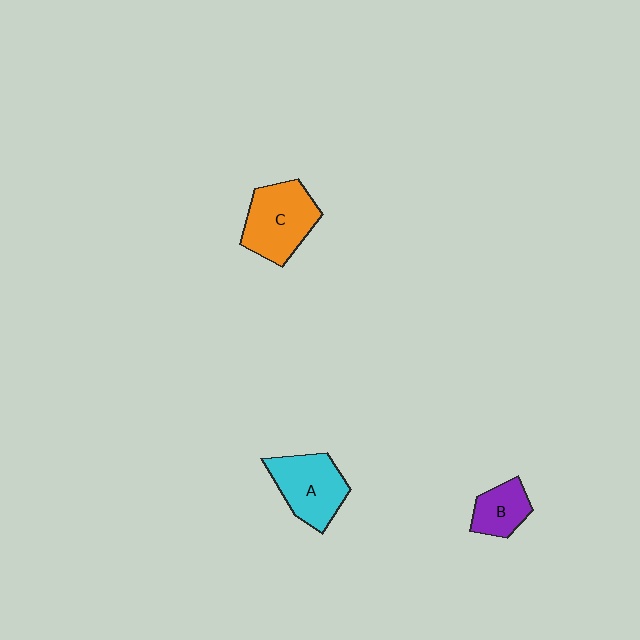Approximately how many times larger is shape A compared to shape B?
Approximately 1.7 times.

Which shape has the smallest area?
Shape B (purple).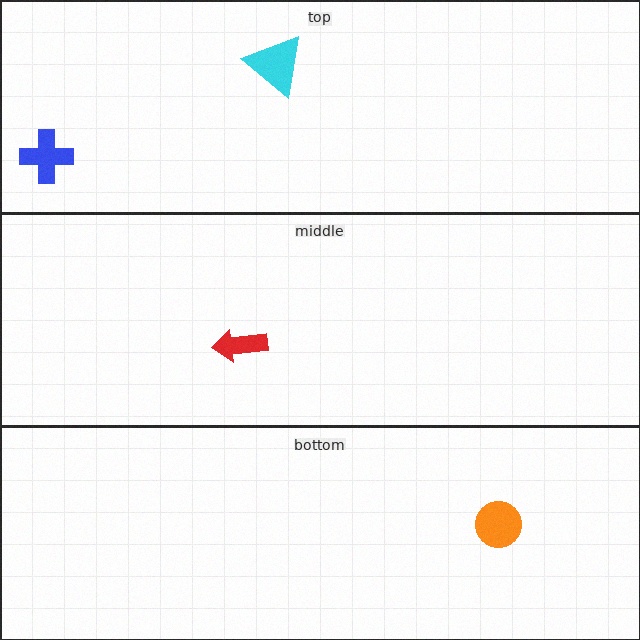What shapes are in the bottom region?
The orange circle.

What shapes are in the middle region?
The red arrow.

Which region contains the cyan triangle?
The top region.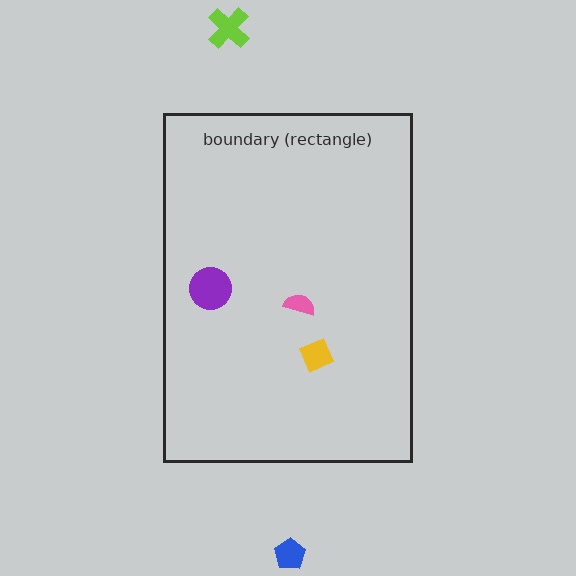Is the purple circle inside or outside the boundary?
Inside.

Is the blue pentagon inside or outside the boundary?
Outside.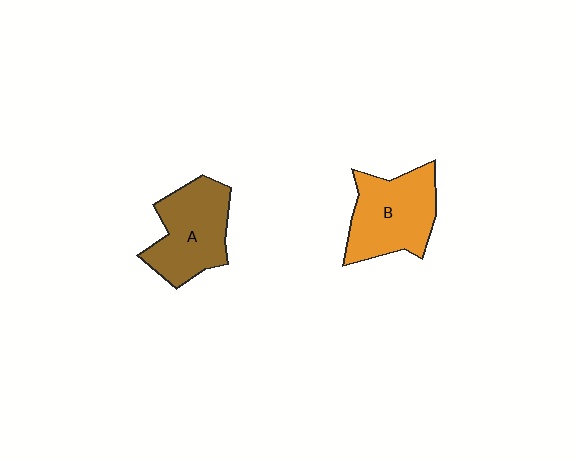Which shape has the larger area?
Shape B (orange).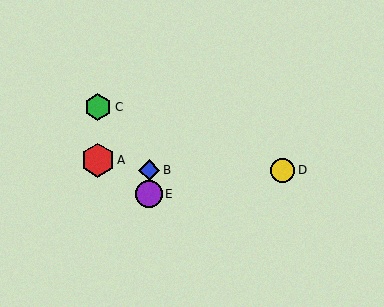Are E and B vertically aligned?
Yes, both are at x≈149.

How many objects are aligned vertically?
2 objects (B, E) are aligned vertically.